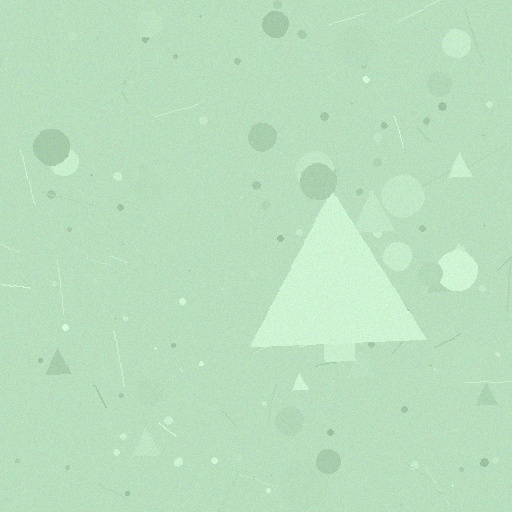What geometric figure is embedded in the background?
A triangle is embedded in the background.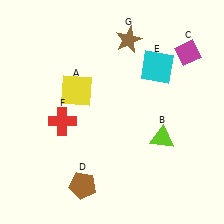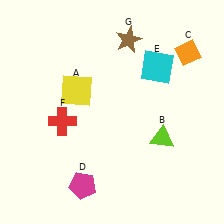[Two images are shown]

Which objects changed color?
C changed from magenta to orange. D changed from brown to magenta.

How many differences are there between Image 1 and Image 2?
There are 2 differences between the two images.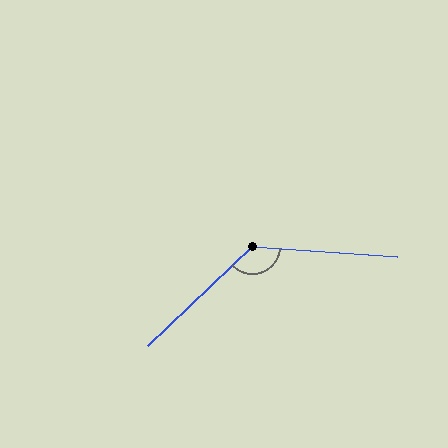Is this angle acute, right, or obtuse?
It is obtuse.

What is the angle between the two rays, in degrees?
Approximately 133 degrees.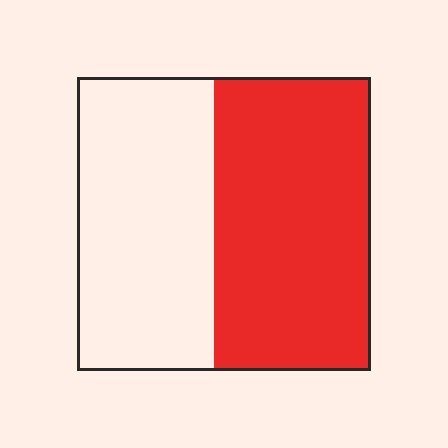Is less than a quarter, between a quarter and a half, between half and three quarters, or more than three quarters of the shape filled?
Between half and three quarters.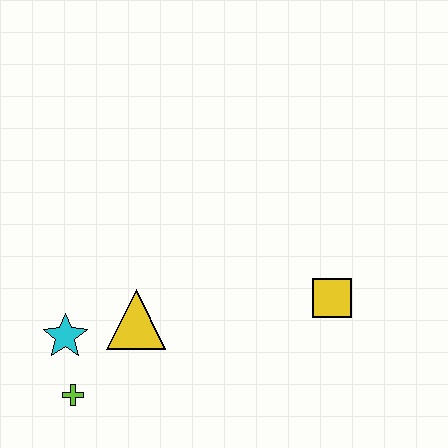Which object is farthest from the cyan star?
The yellow square is farthest from the cyan star.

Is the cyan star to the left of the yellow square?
Yes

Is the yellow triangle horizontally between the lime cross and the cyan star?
No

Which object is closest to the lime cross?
The cyan star is closest to the lime cross.